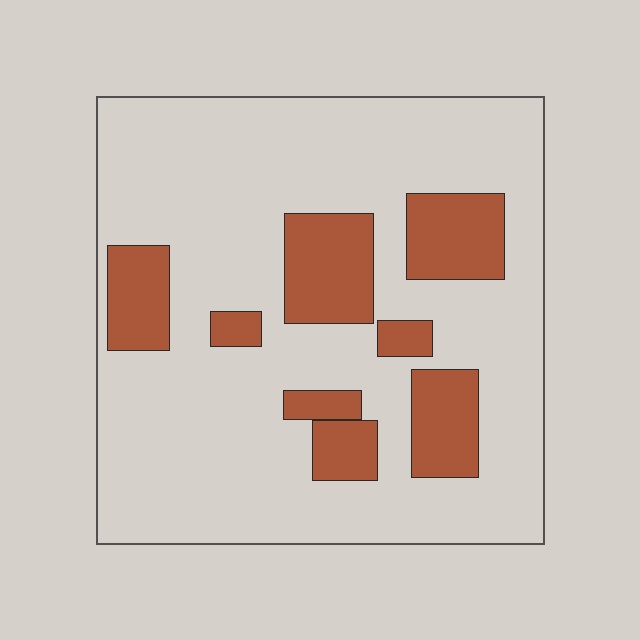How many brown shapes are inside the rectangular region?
8.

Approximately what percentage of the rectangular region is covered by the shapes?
Approximately 20%.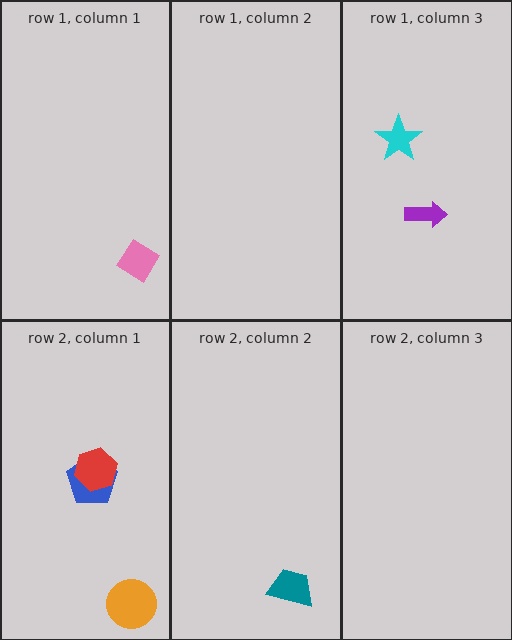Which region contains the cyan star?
The row 1, column 3 region.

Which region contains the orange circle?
The row 2, column 1 region.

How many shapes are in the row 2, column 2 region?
1.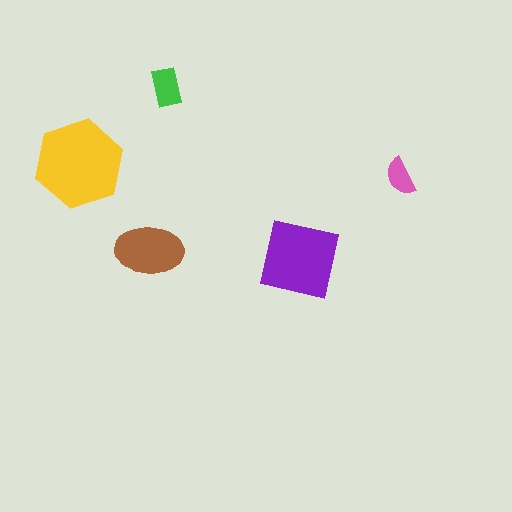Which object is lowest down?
The purple square is bottommost.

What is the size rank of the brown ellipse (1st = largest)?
3rd.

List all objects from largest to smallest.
The yellow hexagon, the purple square, the brown ellipse, the green rectangle, the pink semicircle.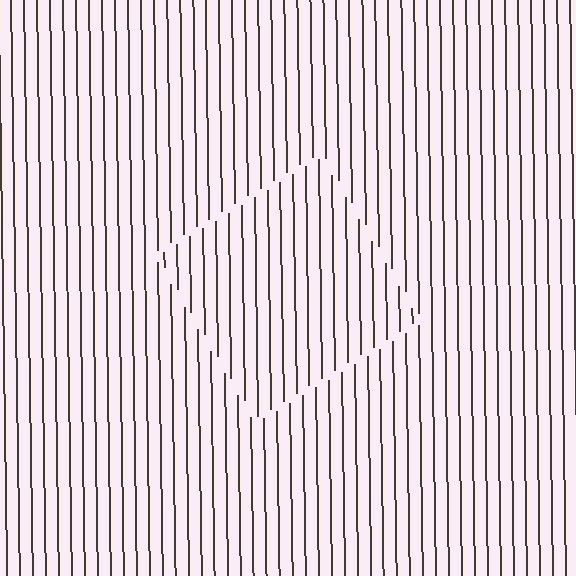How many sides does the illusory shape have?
4 sides — the line-ends trace a square.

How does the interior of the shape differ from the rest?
The interior of the shape contains the same grating, shifted by half a period — the contour is defined by the phase discontinuity where line-ends from the inner and outer gratings abut.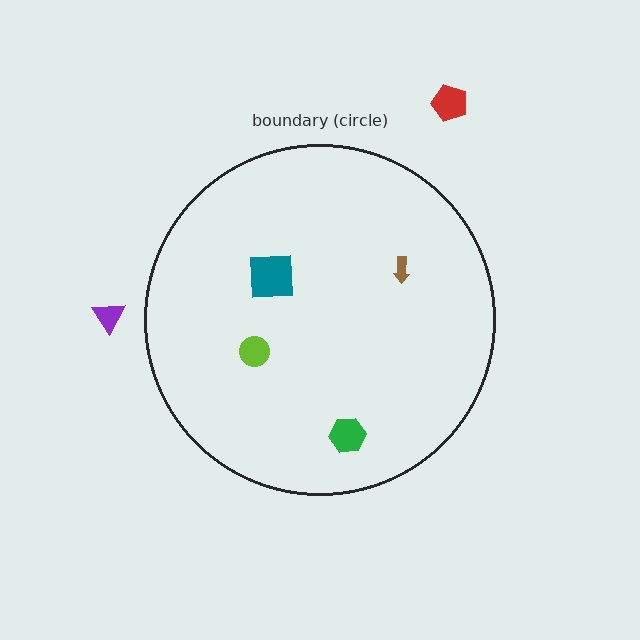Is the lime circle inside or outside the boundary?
Inside.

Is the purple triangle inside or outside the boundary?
Outside.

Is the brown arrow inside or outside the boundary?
Inside.